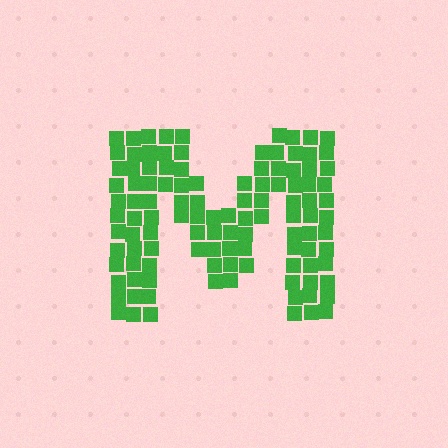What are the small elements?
The small elements are squares.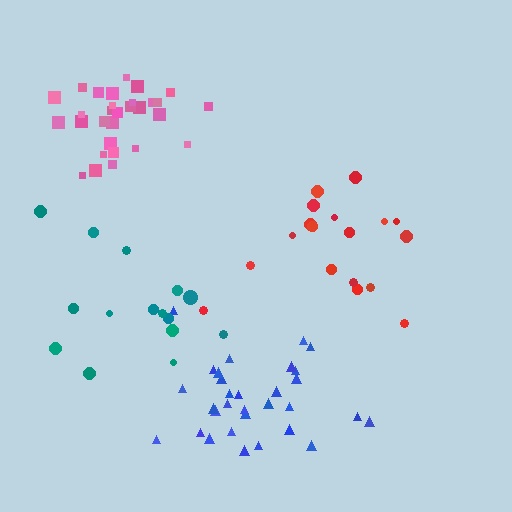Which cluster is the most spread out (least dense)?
Teal.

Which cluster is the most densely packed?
Pink.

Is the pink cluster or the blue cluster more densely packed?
Pink.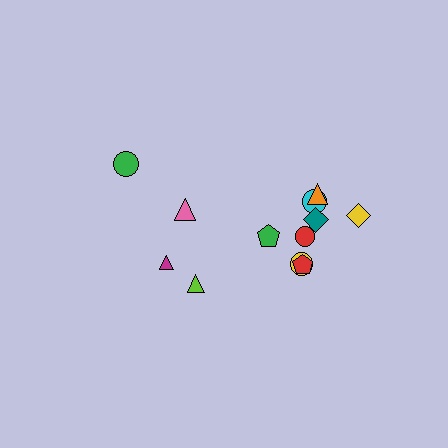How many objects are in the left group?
There are 4 objects.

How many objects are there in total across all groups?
There are 12 objects.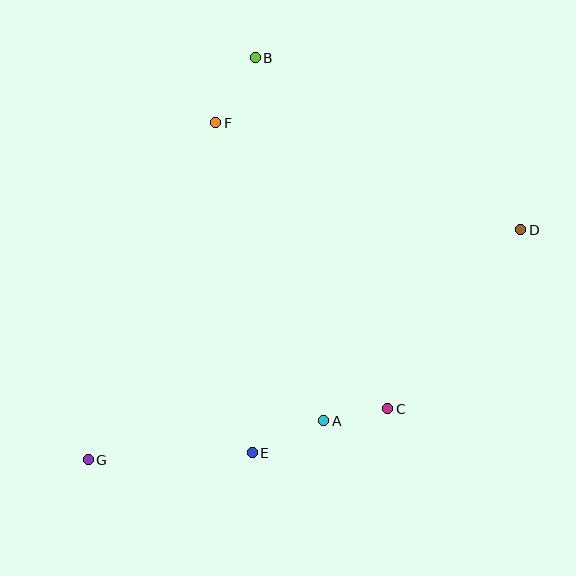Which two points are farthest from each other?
Points D and G are farthest from each other.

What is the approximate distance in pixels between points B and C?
The distance between B and C is approximately 375 pixels.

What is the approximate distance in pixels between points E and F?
The distance between E and F is approximately 332 pixels.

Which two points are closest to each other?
Points A and C are closest to each other.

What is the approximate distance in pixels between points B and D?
The distance between B and D is approximately 316 pixels.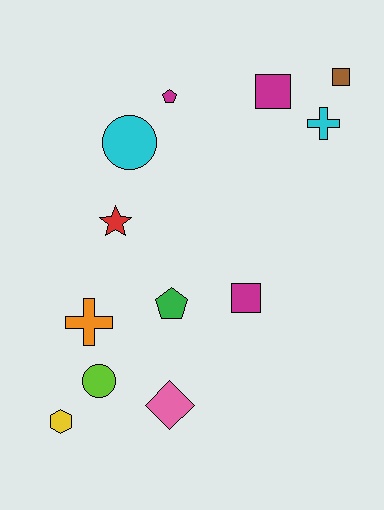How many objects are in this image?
There are 12 objects.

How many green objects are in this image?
There is 1 green object.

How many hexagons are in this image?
There is 1 hexagon.